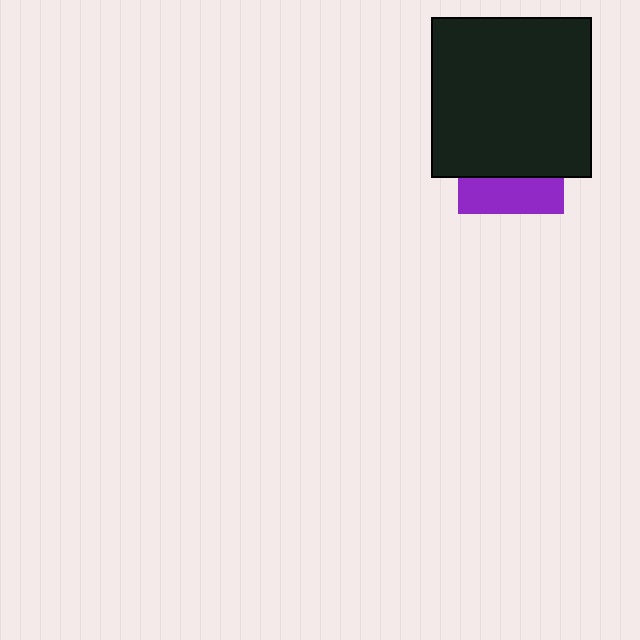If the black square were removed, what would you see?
You would see the complete purple square.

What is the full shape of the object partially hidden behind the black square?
The partially hidden object is a purple square.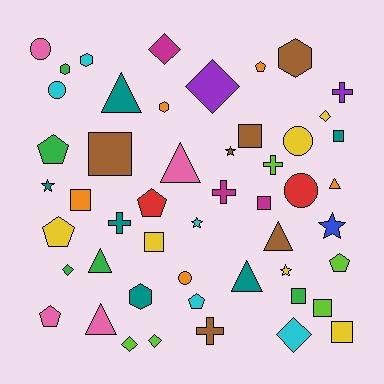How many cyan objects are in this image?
There are 5 cyan objects.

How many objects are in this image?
There are 50 objects.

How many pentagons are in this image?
There are 7 pentagons.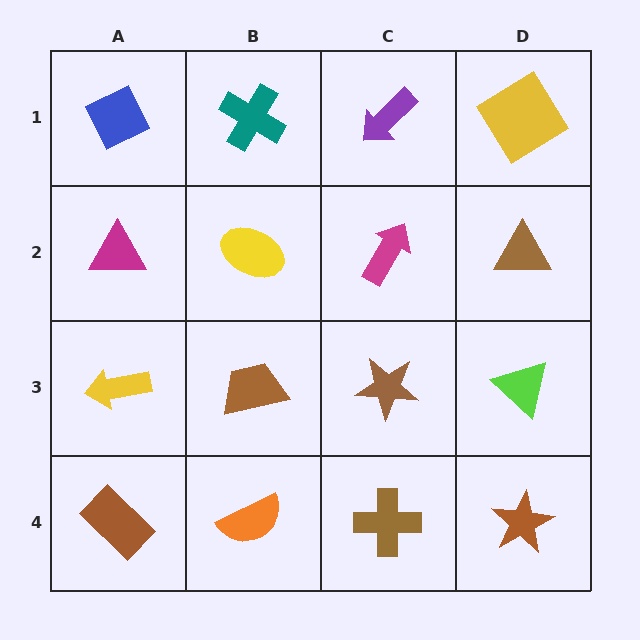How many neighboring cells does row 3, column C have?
4.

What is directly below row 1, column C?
A magenta arrow.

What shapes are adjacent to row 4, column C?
A brown star (row 3, column C), an orange semicircle (row 4, column B), a brown star (row 4, column D).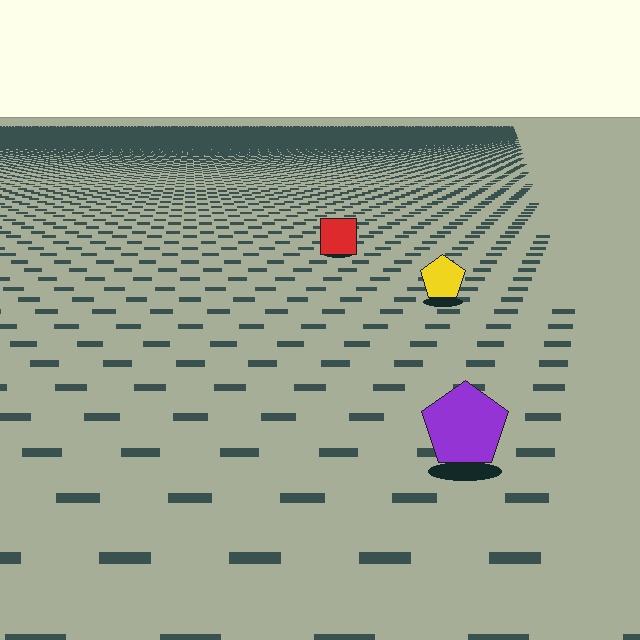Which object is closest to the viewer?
The purple pentagon is closest. The texture marks near it are larger and more spread out.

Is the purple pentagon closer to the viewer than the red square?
Yes. The purple pentagon is closer — you can tell from the texture gradient: the ground texture is coarser near it.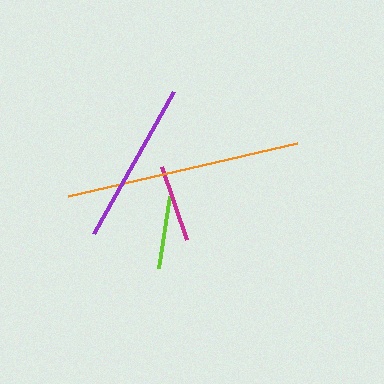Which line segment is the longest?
The orange line is the longest at approximately 236 pixels.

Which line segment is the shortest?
The lime line is the shortest at approximately 72 pixels.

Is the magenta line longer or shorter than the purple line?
The purple line is longer than the magenta line.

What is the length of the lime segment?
The lime segment is approximately 72 pixels long.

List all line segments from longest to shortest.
From longest to shortest: orange, purple, magenta, lime.